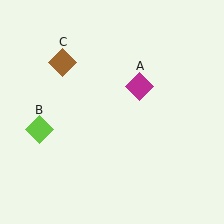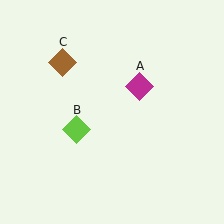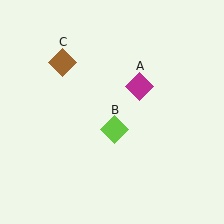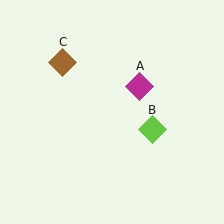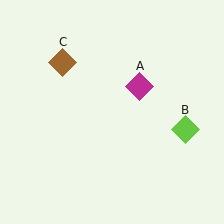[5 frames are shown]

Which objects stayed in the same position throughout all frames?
Magenta diamond (object A) and brown diamond (object C) remained stationary.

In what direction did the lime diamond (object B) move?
The lime diamond (object B) moved right.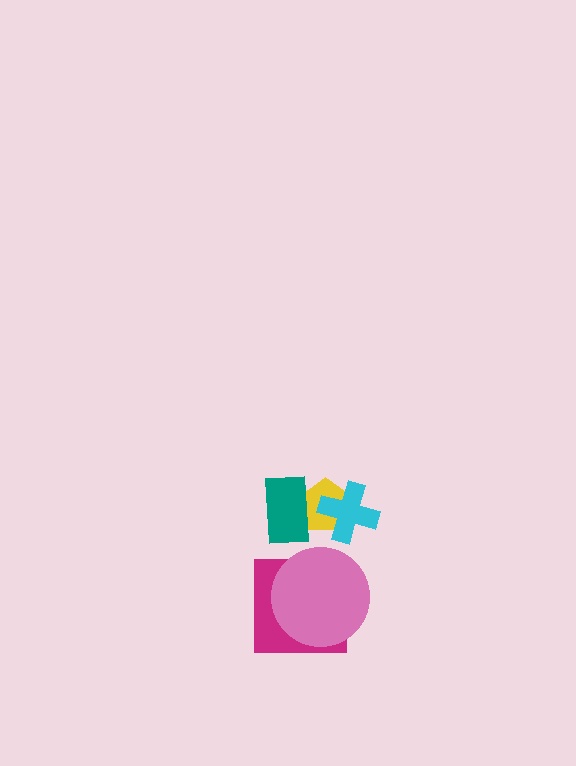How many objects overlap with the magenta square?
1 object overlaps with the magenta square.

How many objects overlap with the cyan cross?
1 object overlaps with the cyan cross.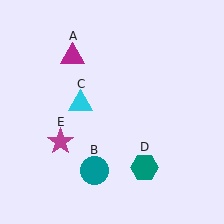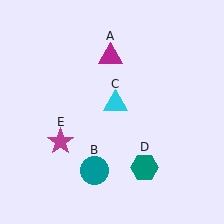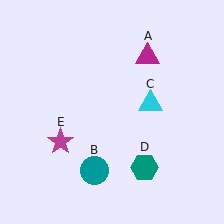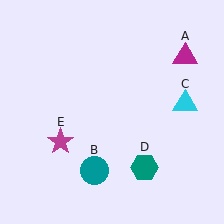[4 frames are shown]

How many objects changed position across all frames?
2 objects changed position: magenta triangle (object A), cyan triangle (object C).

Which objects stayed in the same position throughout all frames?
Teal circle (object B) and teal hexagon (object D) and magenta star (object E) remained stationary.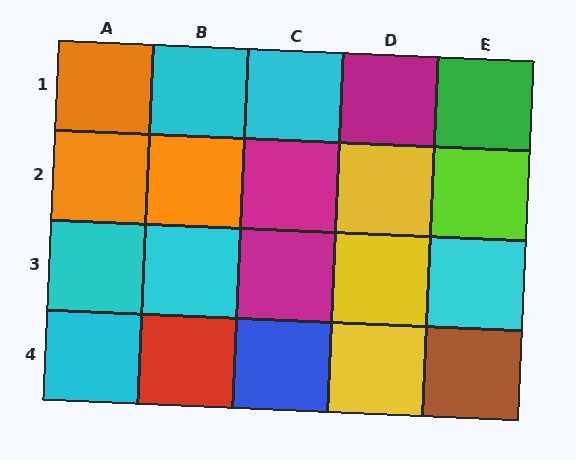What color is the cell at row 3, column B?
Cyan.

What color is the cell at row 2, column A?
Orange.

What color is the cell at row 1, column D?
Magenta.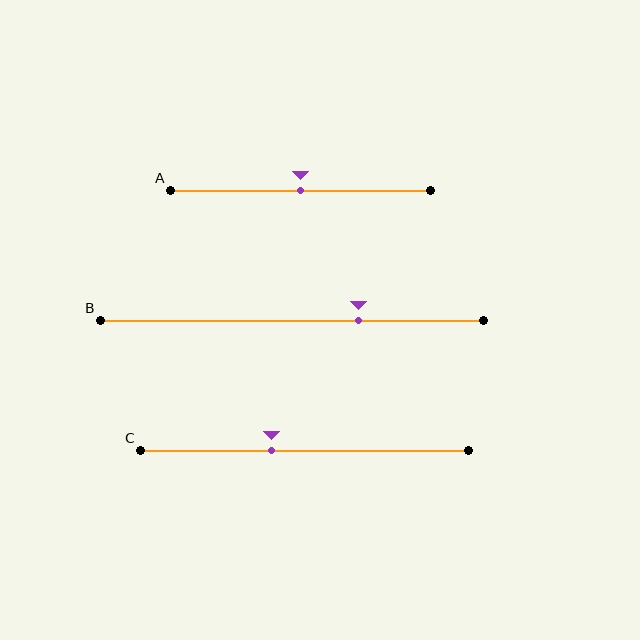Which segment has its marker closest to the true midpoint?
Segment A has its marker closest to the true midpoint.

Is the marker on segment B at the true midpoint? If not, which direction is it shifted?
No, the marker on segment B is shifted to the right by about 17% of the segment length.